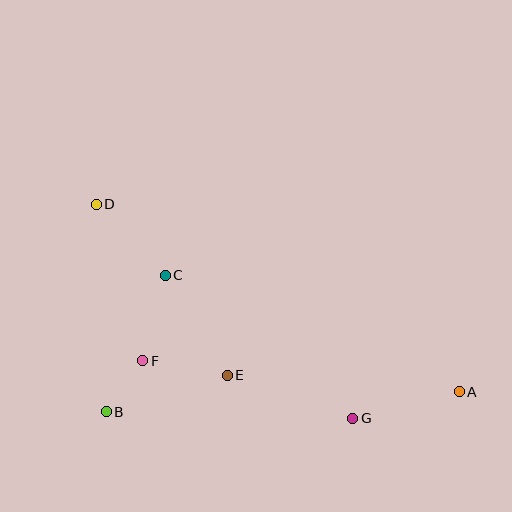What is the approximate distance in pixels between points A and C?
The distance between A and C is approximately 316 pixels.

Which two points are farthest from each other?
Points A and D are farthest from each other.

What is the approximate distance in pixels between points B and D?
The distance between B and D is approximately 208 pixels.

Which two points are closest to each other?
Points B and F are closest to each other.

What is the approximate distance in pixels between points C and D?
The distance between C and D is approximately 99 pixels.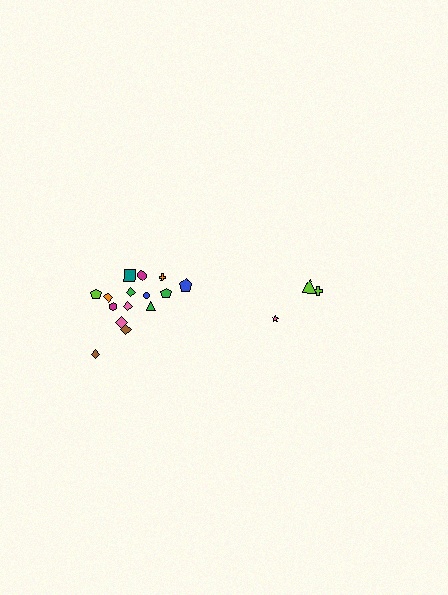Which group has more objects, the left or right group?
The left group.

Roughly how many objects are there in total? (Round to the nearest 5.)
Roughly 20 objects in total.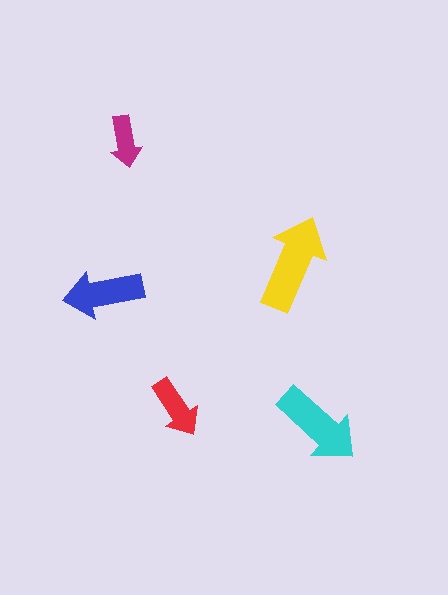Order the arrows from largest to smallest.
the yellow one, the cyan one, the blue one, the red one, the magenta one.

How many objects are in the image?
There are 5 objects in the image.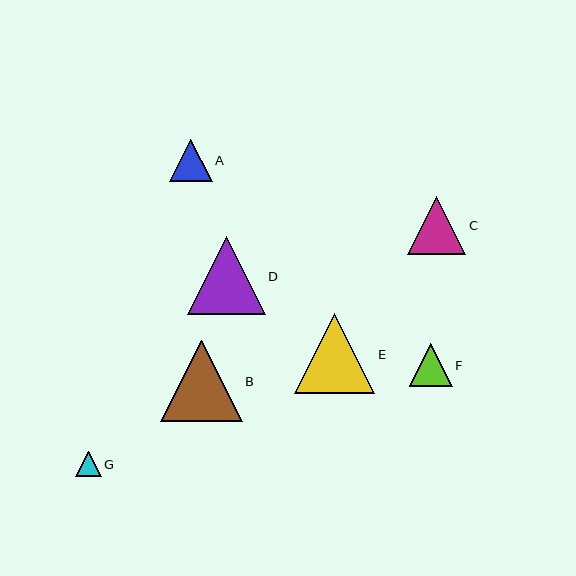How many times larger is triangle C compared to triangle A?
Triangle C is approximately 1.4 times the size of triangle A.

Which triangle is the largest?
Triangle B is the largest with a size of approximately 82 pixels.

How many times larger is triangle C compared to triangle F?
Triangle C is approximately 1.4 times the size of triangle F.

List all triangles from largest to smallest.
From largest to smallest: B, E, D, C, F, A, G.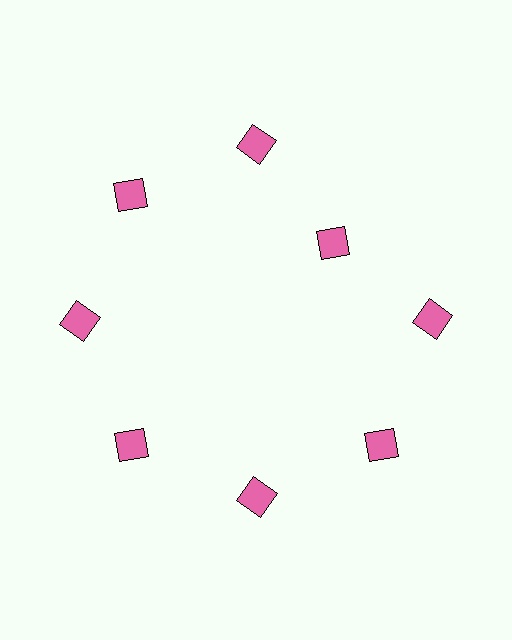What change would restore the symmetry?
The symmetry would be restored by moving it outward, back onto the ring so that all 8 diamonds sit at equal angles and equal distance from the center.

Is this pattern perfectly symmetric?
No. The 8 pink diamonds are arranged in a ring, but one element near the 2 o'clock position is pulled inward toward the center, breaking the 8-fold rotational symmetry.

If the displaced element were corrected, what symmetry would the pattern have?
It would have 8-fold rotational symmetry — the pattern would map onto itself every 45 degrees.